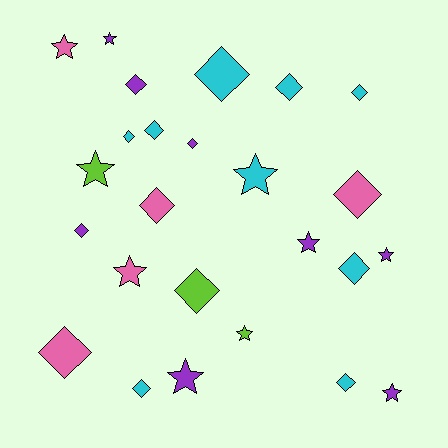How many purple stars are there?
There are 5 purple stars.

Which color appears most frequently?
Cyan, with 9 objects.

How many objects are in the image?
There are 25 objects.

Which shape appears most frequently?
Diamond, with 15 objects.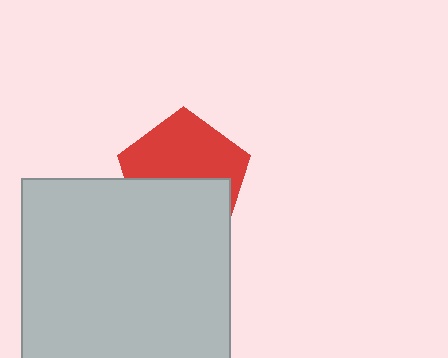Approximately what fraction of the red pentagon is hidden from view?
Roughly 46% of the red pentagon is hidden behind the light gray square.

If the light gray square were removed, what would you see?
You would see the complete red pentagon.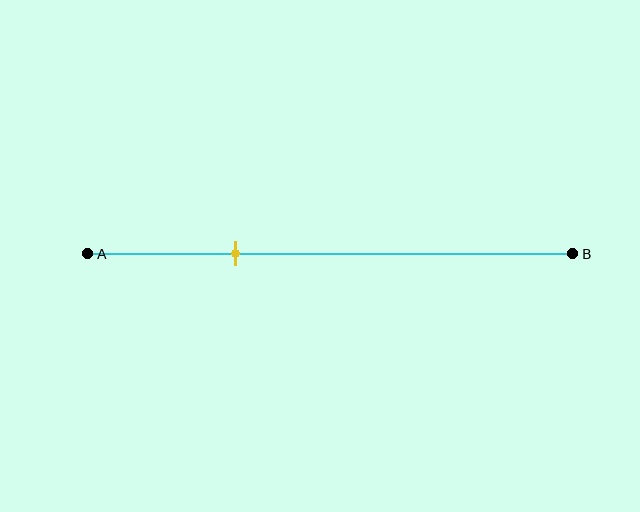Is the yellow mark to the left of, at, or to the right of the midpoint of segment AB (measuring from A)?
The yellow mark is to the left of the midpoint of segment AB.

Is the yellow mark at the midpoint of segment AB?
No, the mark is at about 30% from A, not at the 50% midpoint.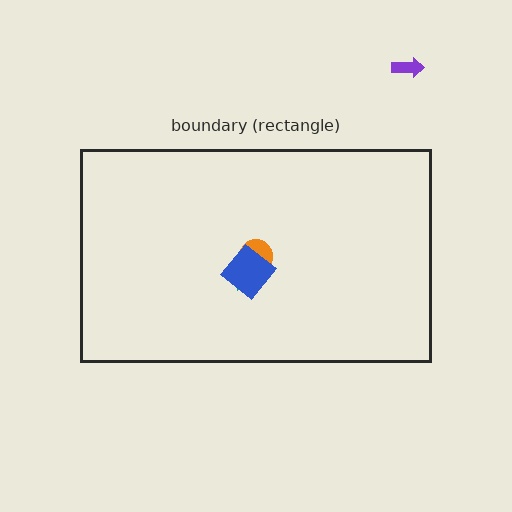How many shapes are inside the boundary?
3 inside, 1 outside.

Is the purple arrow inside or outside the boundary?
Outside.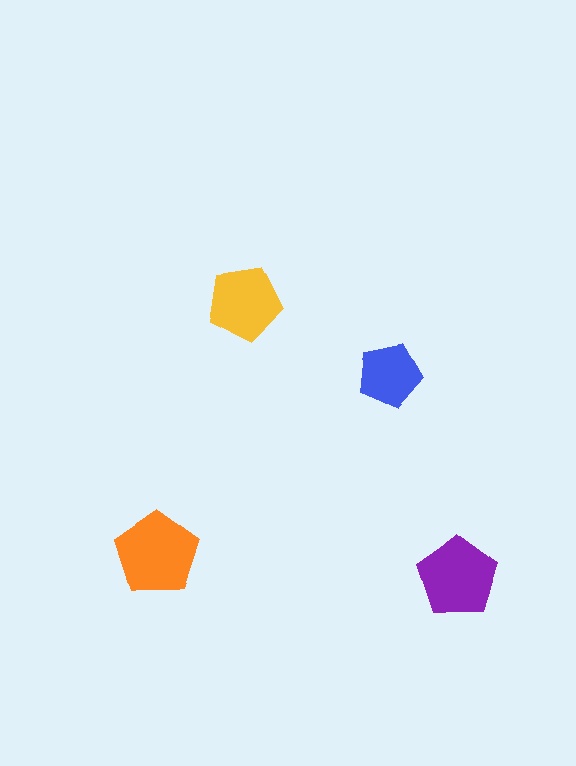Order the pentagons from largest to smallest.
the orange one, the purple one, the yellow one, the blue one.